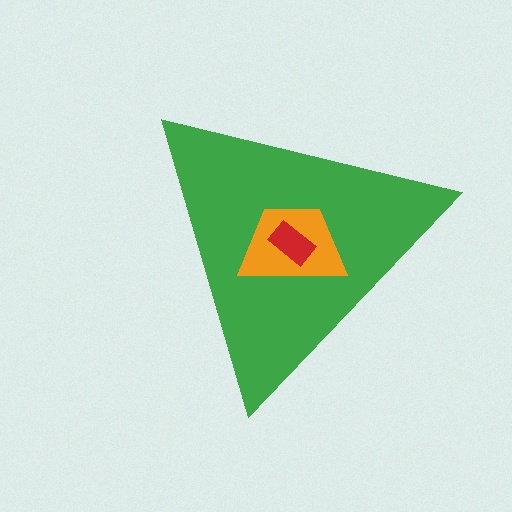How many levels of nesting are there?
3.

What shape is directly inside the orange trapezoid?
The red rectangle.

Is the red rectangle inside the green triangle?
Yes.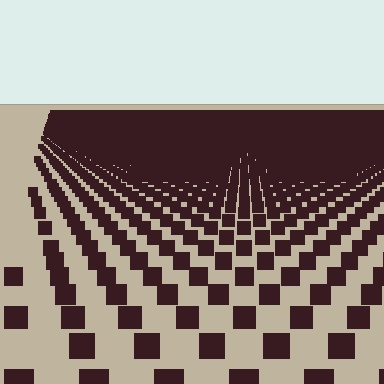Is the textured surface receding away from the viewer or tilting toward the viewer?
The surface is receding away from the viewer. Texture elements get smaller and denser toward the top.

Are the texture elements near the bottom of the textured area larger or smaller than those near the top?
Larger. Near the bottom, elements are closer to the viewer and appear at a bigger on-screen size.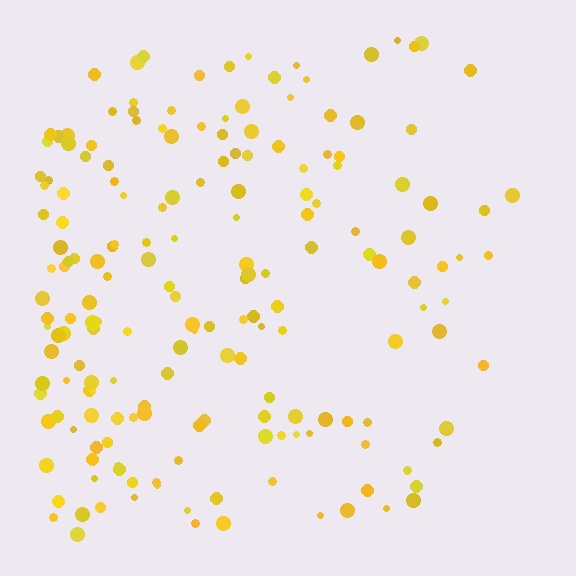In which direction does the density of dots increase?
From right to left, with the left side densest.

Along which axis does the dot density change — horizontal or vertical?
Horizontal.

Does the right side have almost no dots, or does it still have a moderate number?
Still a moderate number, just noticeably fewer than the left.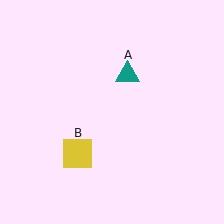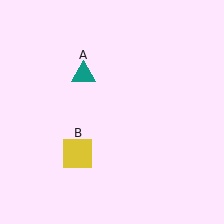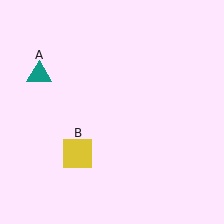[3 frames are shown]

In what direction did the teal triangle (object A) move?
The teal triangle (object A) moved left.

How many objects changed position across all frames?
1 object changed position: teal triangle (object A).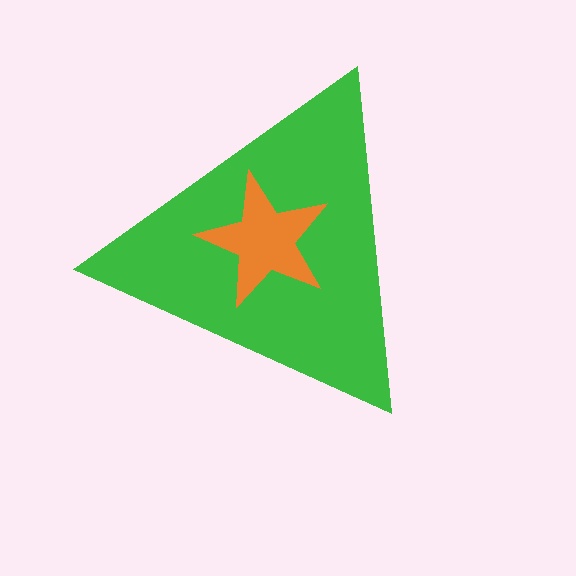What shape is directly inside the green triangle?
The orange star.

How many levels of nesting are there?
2.